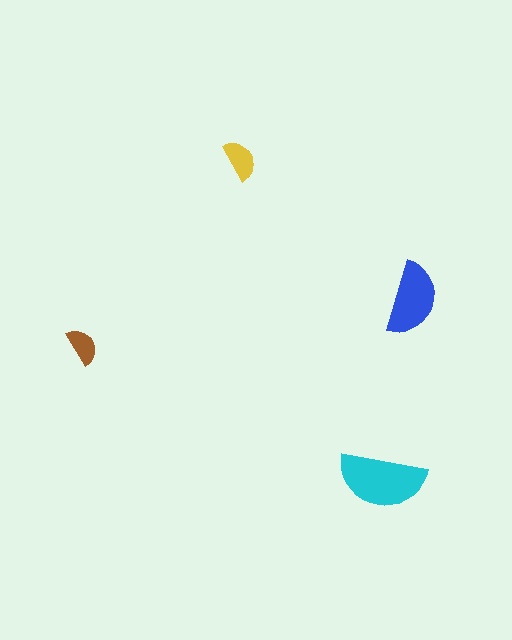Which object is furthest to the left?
The brown semicircle is leftmost.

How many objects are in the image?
There are 4 objects in the image.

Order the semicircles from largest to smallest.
the cyan one, the blue one, the yellow one, the brown one.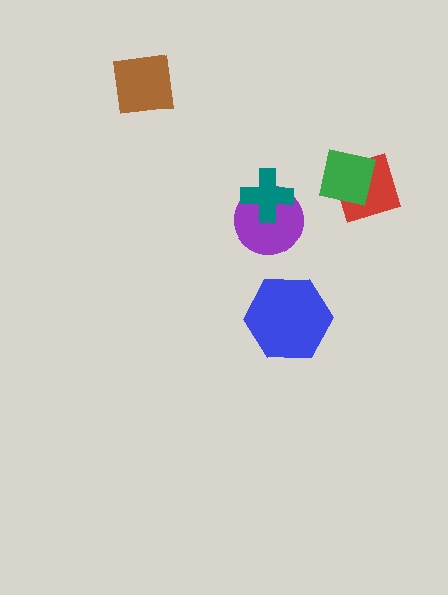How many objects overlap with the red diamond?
1 object overlaps with the red diamond.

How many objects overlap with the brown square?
0 objects overlap with the brown square.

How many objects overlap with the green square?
1 object overlaps with the green square.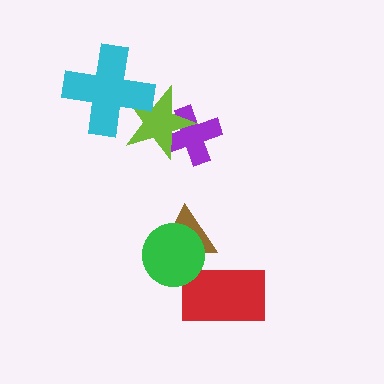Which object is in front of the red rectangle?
The green circle is in front of the red rectangle.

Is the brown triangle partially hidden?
Yes, it is partially covered by another shape.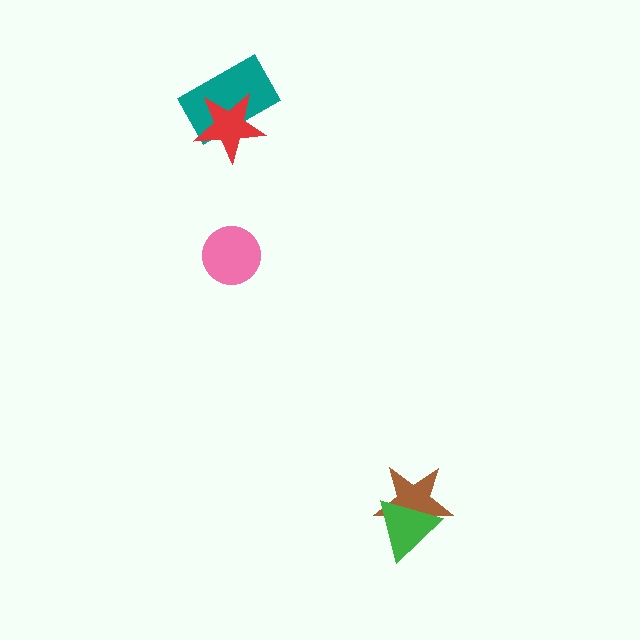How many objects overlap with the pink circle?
0 objects overlap with the pink circle.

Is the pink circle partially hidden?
No, no other shape covers it.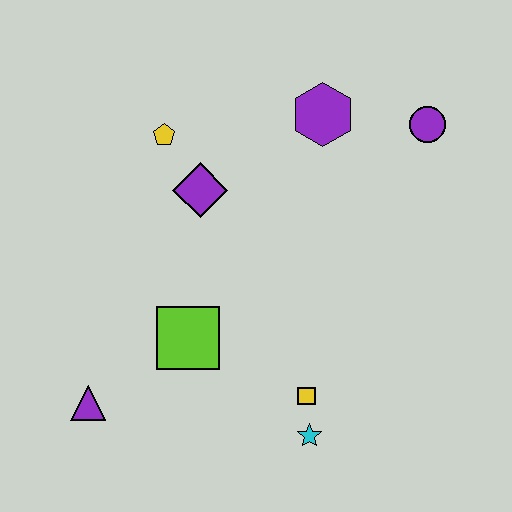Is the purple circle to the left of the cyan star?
No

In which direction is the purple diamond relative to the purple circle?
The purple diamond is to the left of the purple circle.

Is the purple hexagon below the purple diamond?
No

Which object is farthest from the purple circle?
The purple triangle is farthest from the purple circle.